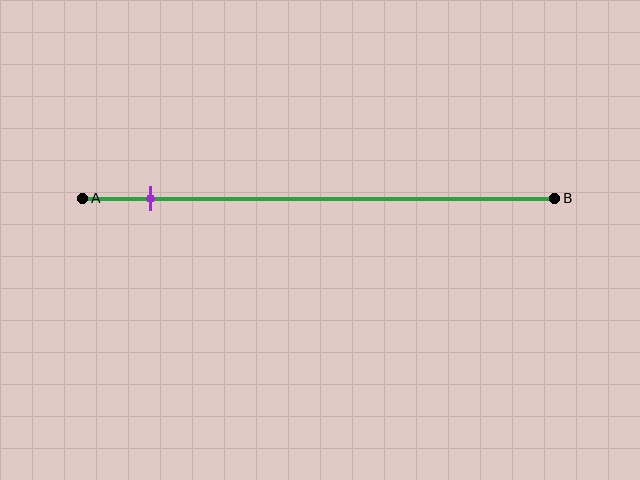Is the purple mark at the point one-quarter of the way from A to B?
No, the mark is at about 15% from A, not at the 25% one-quarter point.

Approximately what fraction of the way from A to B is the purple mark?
The purple mark is approximately 15% of the way from A to B.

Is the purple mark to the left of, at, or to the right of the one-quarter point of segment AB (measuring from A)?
The purple mark is to the left of the one-quarter point of segment AB.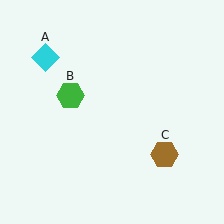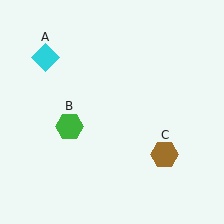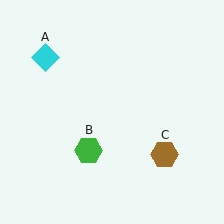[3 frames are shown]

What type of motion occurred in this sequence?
The green hexagon (object B) rotated counterclockwise around the center of the scene.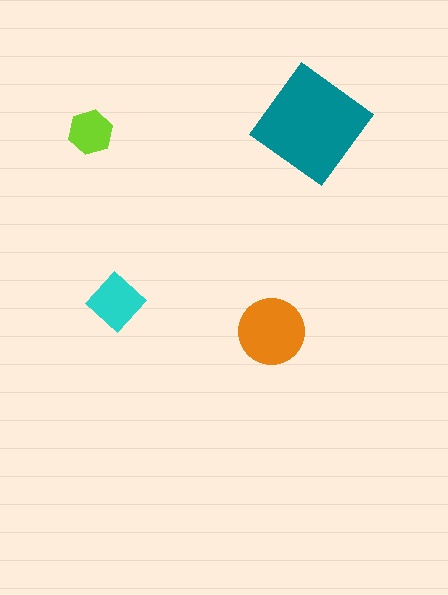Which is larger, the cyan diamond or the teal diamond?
The teal diamond.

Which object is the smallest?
The lime hexagon.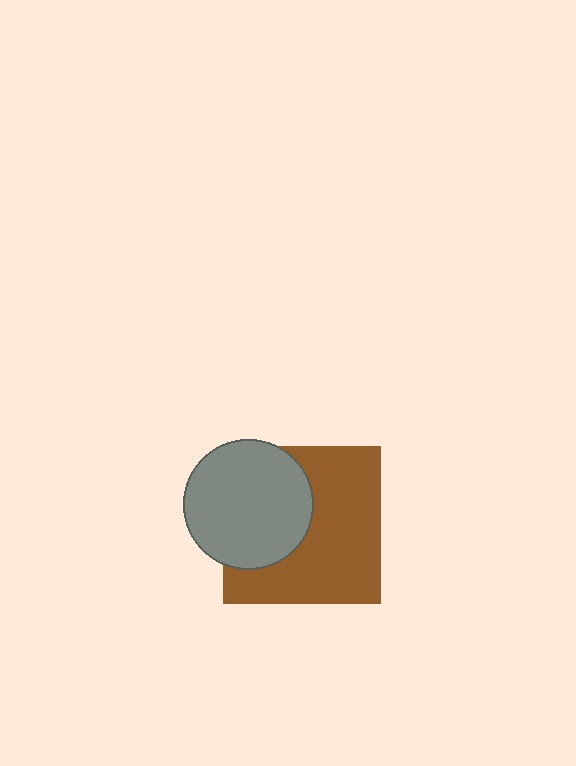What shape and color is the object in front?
The object in front is a gray circle.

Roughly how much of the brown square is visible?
About half of it is visible (roughly 61%).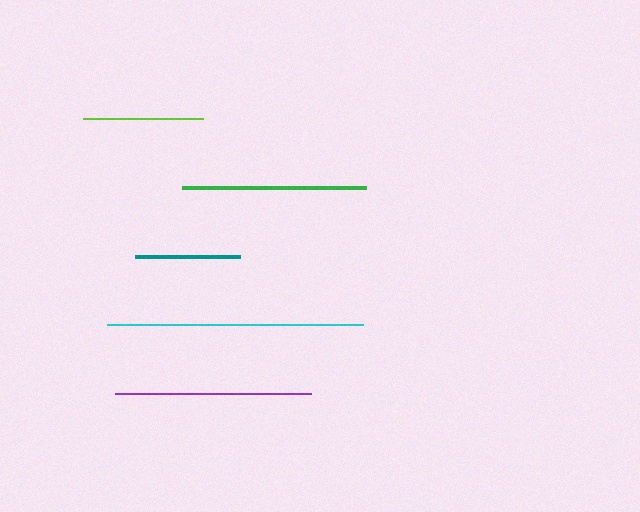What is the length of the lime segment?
The lime segment is approximately 119 pixels long.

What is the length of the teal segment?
The teal segment is approximately 105 pixels long.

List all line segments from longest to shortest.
From longest to shortest: cyan, purple, green, lime, teal.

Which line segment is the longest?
The cyan line is the longest at approximately 256 pixels.